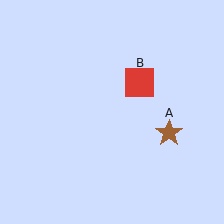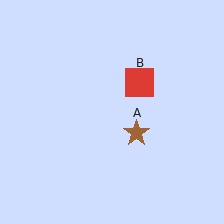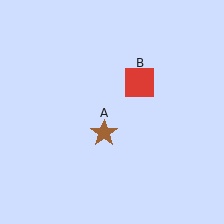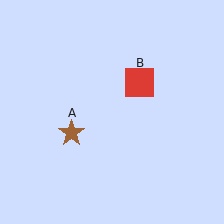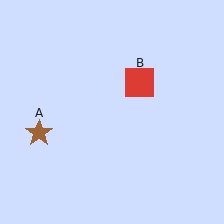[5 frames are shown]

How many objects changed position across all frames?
1 object changed position: brown star (object A).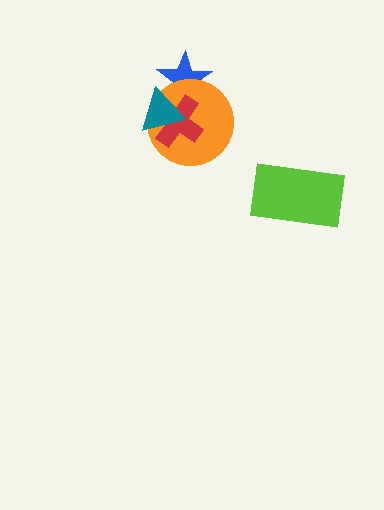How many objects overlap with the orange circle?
3 objects overlap with the orange circle.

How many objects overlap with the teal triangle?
3 objects overlap with the teal triangle.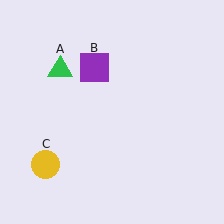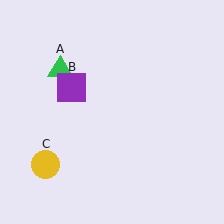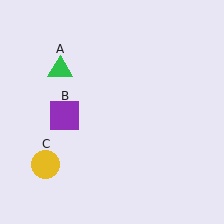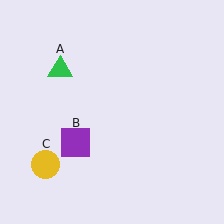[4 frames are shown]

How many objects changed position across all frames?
1 object changed position: purple square (object B).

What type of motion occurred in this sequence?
The purple square (object B) rotated counterclockwise around the center of the scene.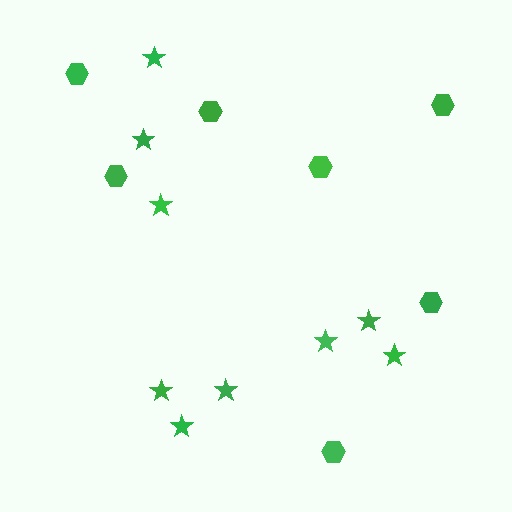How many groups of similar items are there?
There are 2 groups: one group of hexagons (7) and one group of stars (9).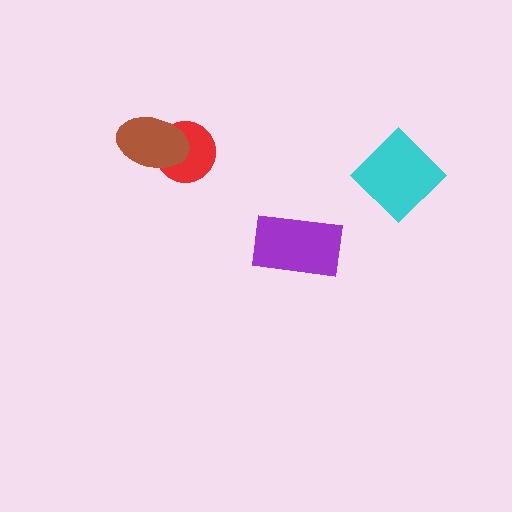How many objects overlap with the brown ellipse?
1 object overlaps with the brown ellipse.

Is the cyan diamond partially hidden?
No, no other shape covers it.